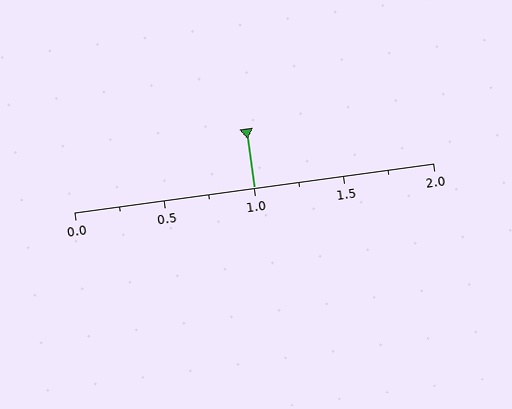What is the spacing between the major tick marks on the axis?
The major ticks are spaced 0.5 apart.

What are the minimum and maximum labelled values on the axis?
The axis runs from 0.0 to 2.0.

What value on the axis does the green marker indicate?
The marker indicates approximately 1.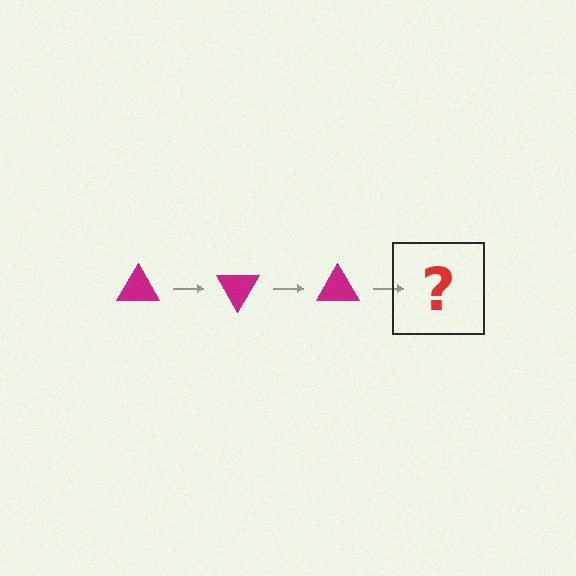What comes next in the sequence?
The next element should be a magenta triangle rotated 180 degrees.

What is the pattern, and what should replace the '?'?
The pattern is that the triangle rotates 60 degrees each step. The '?' should be a magenta triangle rotated 180 degrees.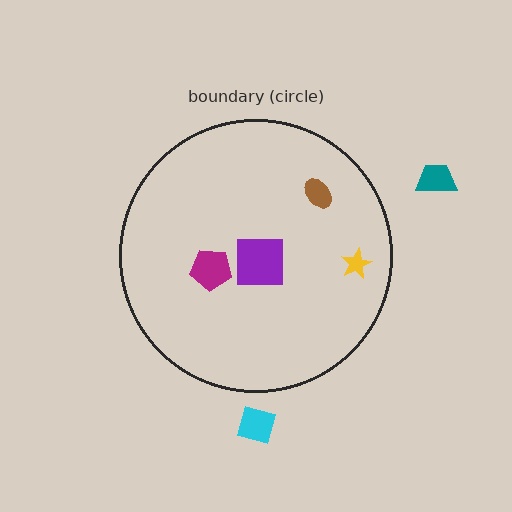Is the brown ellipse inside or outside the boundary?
Inside.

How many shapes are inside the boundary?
4 inside, 2 outside.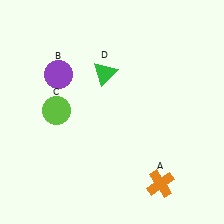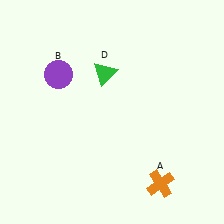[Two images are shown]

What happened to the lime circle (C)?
The lime circle (C) was removed in Image 2. It was in the top-left area of Image 1.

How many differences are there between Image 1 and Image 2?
There is 1 difference between the two images.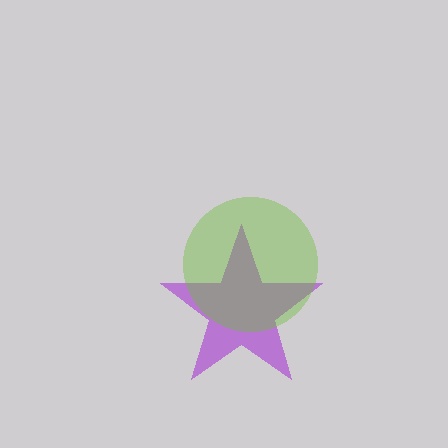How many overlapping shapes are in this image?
There are 2 overlapping shapes in the image.